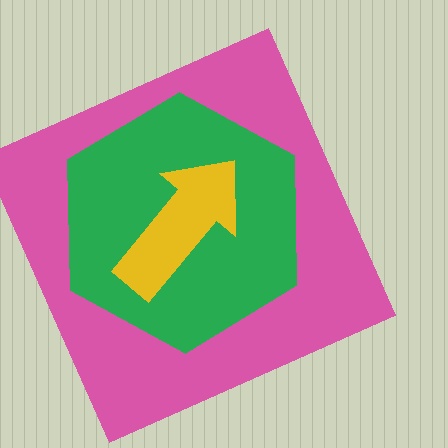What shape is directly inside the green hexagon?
The yellow arrow.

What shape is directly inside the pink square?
The green hexagon.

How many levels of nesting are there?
3.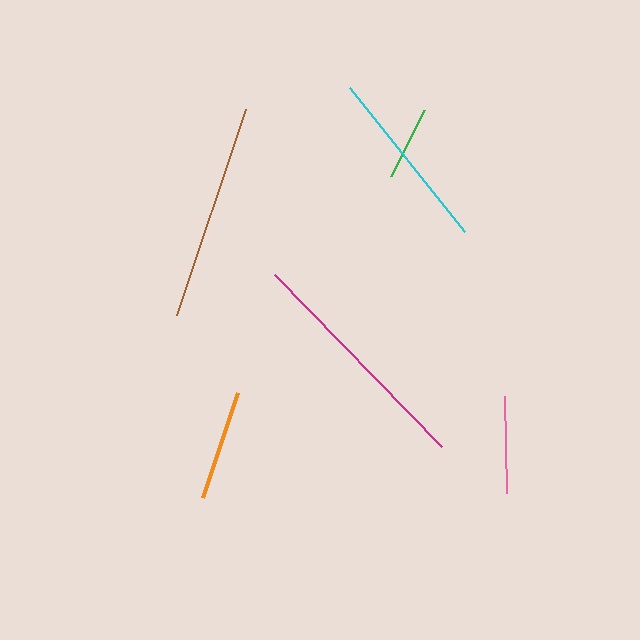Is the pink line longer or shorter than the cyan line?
The cyan line is longer than the pink line.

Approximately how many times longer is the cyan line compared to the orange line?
The cyan line is approximately 1.7 times the length of the orange line.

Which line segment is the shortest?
The green line is the shortest at approximately 74 pixels.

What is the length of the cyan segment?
The cyan segment is approximately 185 pixels long.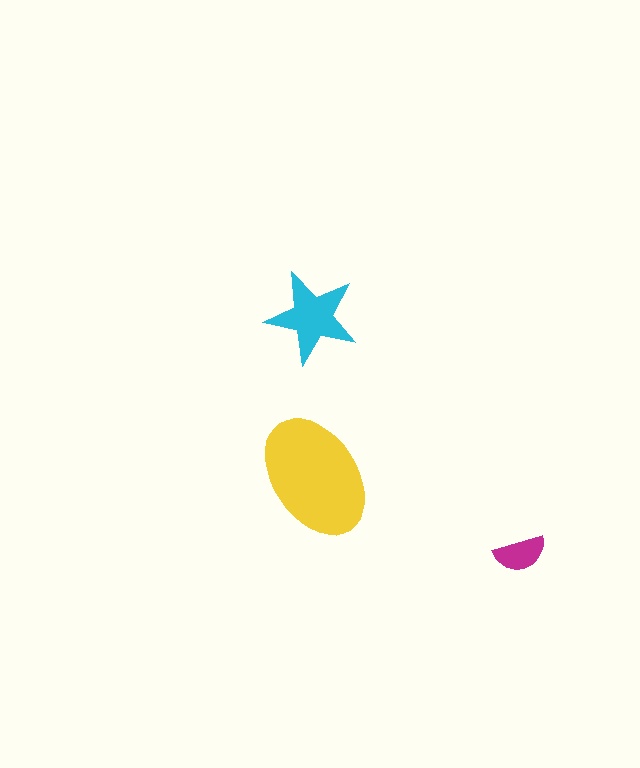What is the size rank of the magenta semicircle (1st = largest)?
3rd.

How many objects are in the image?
There are 3 objects in the image.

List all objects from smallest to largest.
The magenta semicircle, the cyan star, the yellow ellipse.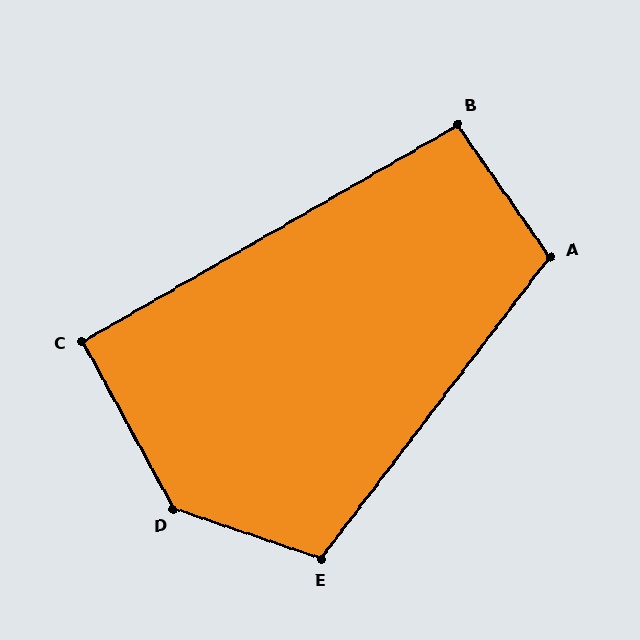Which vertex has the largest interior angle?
D, at approximately 137 degrees.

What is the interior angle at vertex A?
Approximately 108 degrees (obtuse).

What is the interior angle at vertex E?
Approximately 108 degrees (obtuse).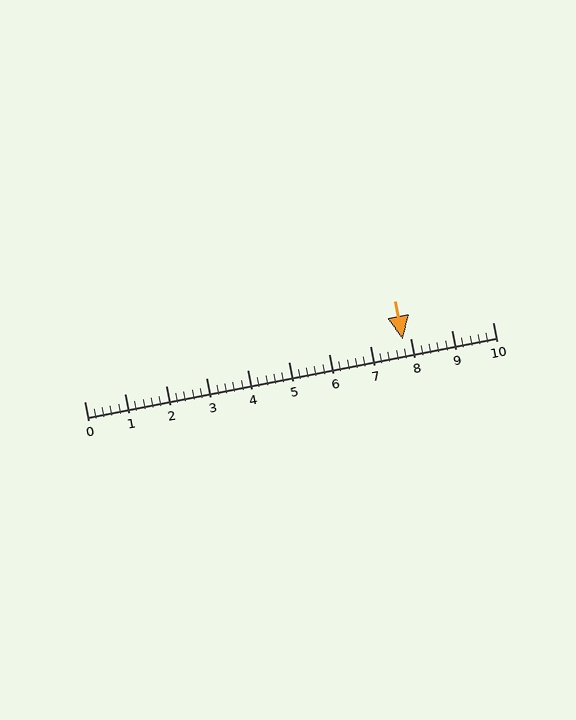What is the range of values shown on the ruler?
The ruler shows values from 0 to 10.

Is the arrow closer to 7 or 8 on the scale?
The arrow is closer to 8.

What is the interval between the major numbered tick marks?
The major tick marks are spaced 1 units apart.